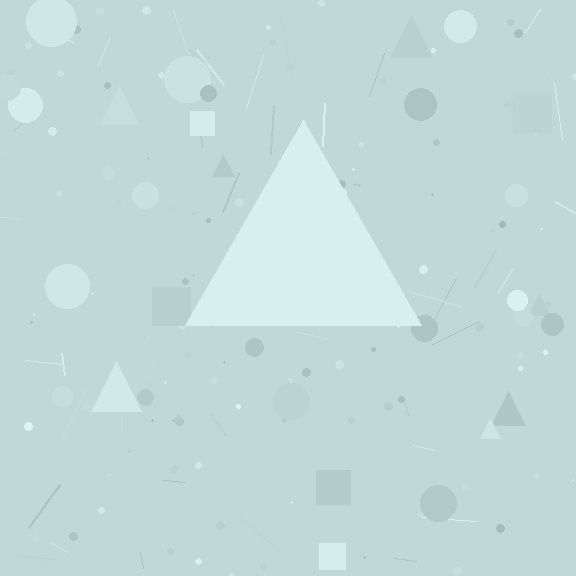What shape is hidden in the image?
A triangle is hidden in the image.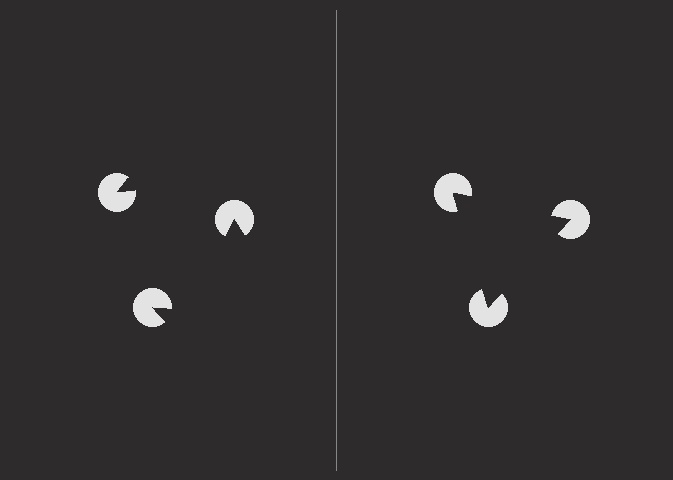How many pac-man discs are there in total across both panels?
6 — 3 on each side.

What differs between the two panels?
The pac-man discs are positioned identically on both sides; only the wedge orientations differ. On the right they align to a triangle; on the left they are misaligned.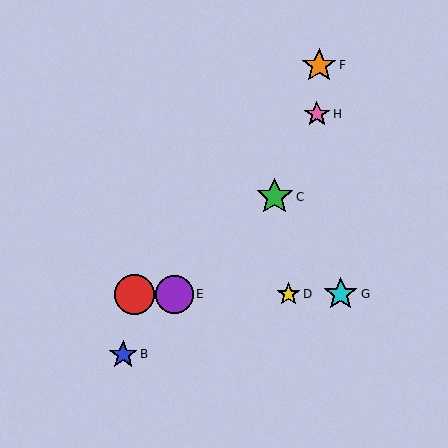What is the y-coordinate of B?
Object B is at y≈354.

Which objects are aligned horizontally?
Objects A, D, E, G are aligned horizontally.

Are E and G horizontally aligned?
Yes, both are at y≈294.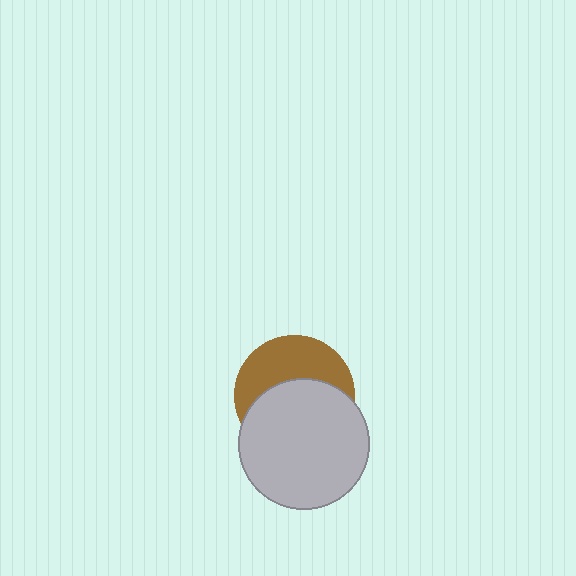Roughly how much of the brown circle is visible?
A small part of it is visible (roughly 44%).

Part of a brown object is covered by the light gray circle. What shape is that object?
It is a circle.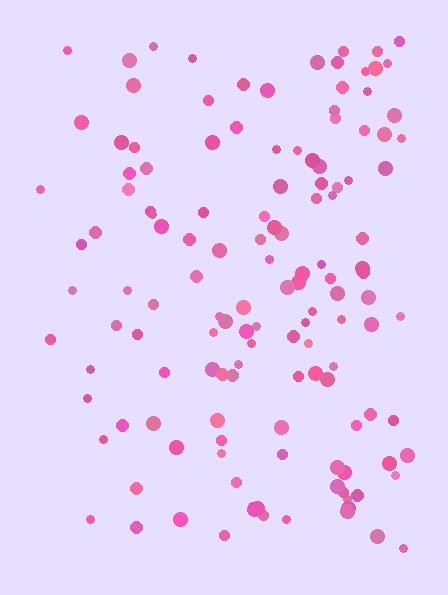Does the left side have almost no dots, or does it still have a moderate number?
Still a moderate number, just noticeably fewer than the right.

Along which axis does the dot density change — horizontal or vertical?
Horizontal.